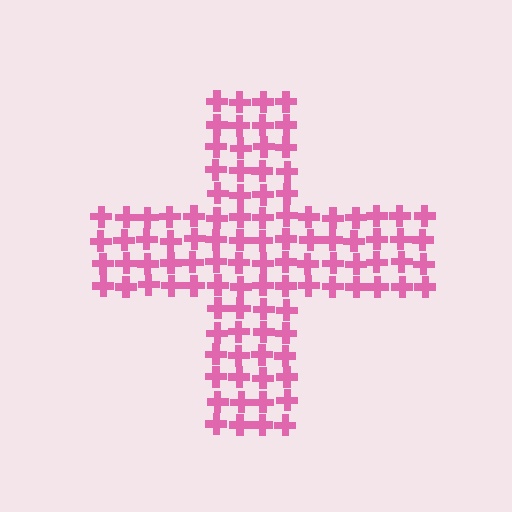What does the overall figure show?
The overall figure shows a cross.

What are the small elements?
The small elements are crosses.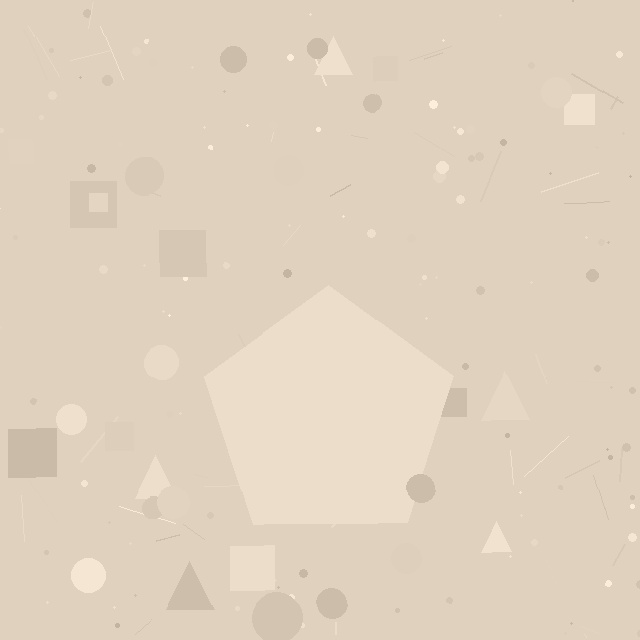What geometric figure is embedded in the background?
A pentagon is embedded in the background.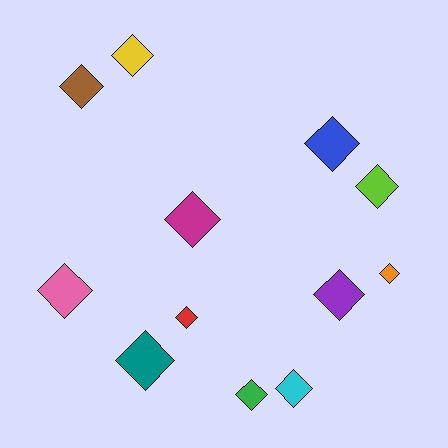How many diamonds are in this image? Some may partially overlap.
There are 12 diamonds.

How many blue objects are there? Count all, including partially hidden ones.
There is 1 blue object.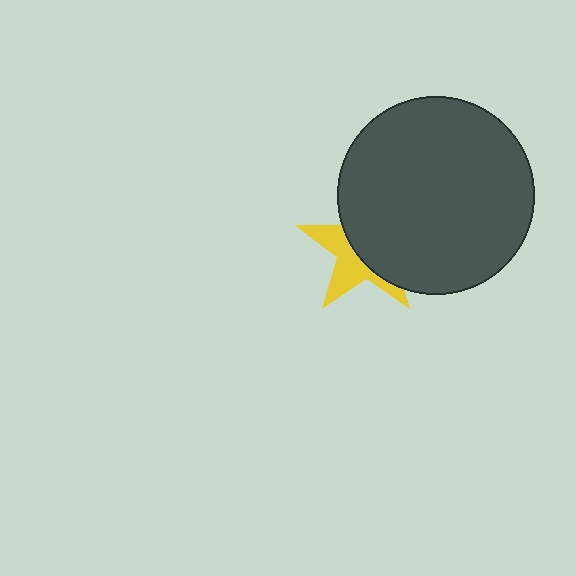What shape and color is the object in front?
The object in front is a dark gray circle.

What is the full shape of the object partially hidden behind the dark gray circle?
The partially hidden object is a yellow star.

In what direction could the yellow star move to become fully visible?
The yellow star could move left. That would shift it out from behind the dark gray circle entirely.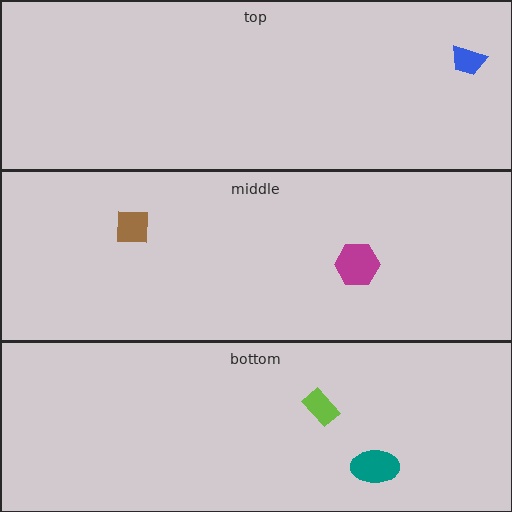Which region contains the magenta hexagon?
The middle region.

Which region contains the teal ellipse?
The bottom region.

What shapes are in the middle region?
The magenta hexagon, the brown square.